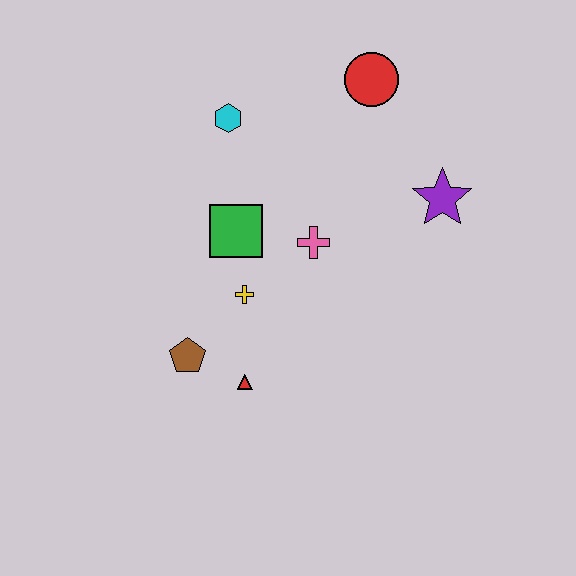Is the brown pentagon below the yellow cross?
Yes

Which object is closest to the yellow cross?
The green square is closest to the yellow cross.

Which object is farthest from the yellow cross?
The red circle is farthest from the yellow cross.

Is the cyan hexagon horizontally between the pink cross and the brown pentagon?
Yes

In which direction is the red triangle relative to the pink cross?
The red triangle is below the pink cross.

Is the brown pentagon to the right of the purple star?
No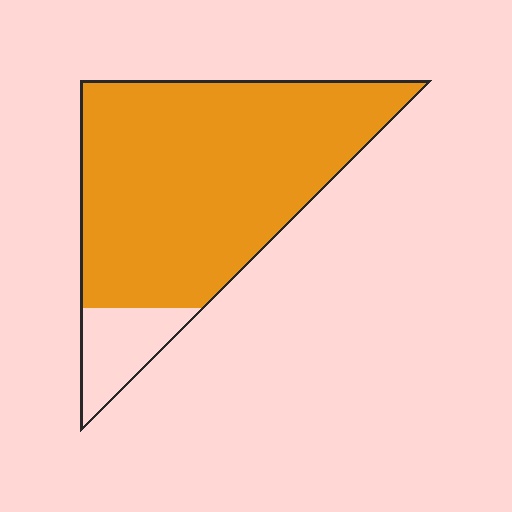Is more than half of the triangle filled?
Yes.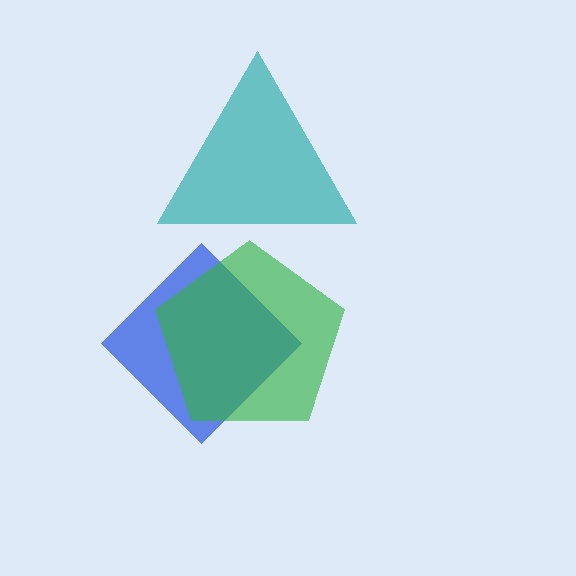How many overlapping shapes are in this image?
There are 3 overlapping shapes in the image.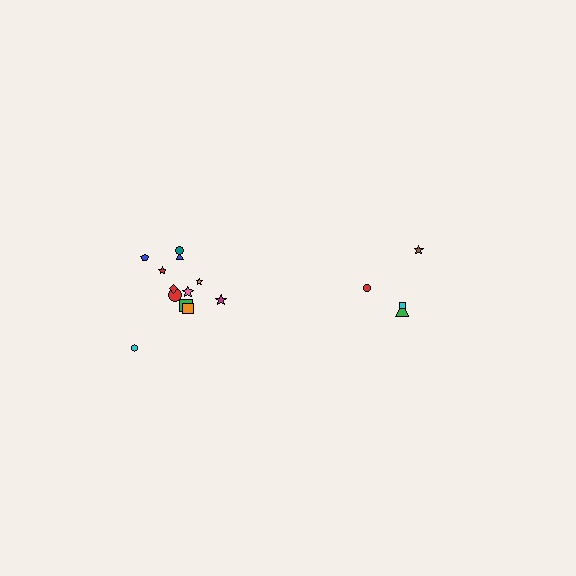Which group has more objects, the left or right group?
The left group.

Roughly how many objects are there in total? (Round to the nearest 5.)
Roughly 15 objects in total.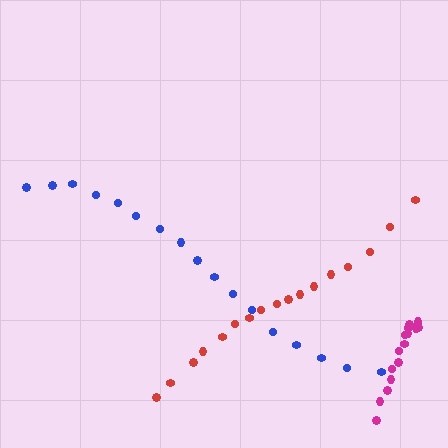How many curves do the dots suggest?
There are 3 distinct paths.